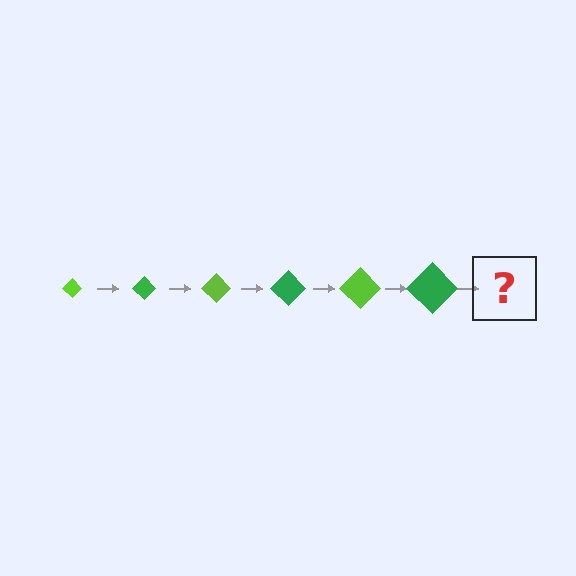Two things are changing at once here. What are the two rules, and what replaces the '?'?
The two rules are that the diamond grows larger each step and the color cycles through lime and green. The '?' should be a lime diamond, larger than the previous one.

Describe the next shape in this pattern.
It should be a lime diamond, larger than the previous one.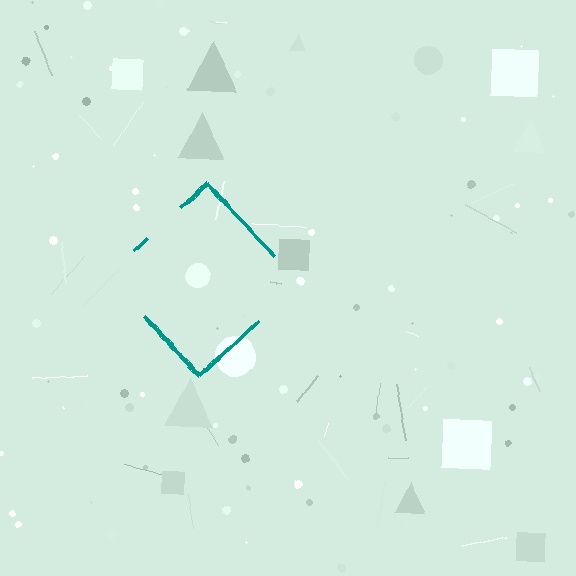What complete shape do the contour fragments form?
The contour fragments form a diamond.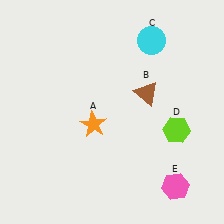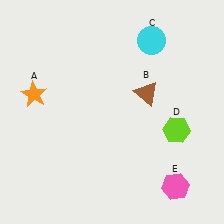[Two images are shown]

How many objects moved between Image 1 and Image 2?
1 object moved between the two images.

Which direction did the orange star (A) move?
The orange star (A) moved left.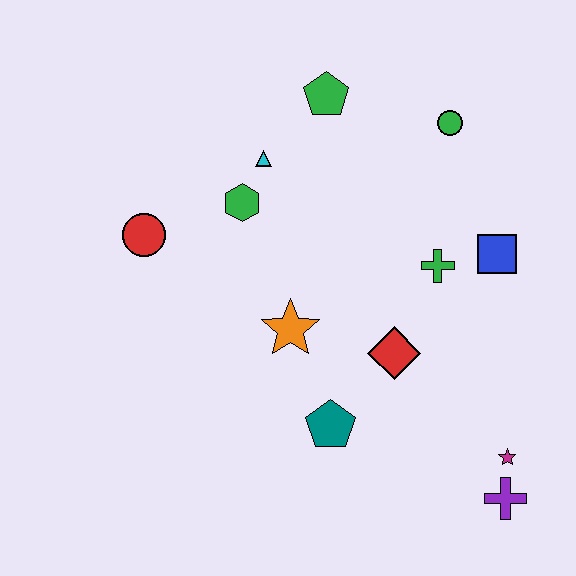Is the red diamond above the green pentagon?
No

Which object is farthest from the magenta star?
The red circle is farthest from the magenta star.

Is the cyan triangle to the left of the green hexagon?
No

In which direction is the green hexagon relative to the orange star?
The green hexagon is above the orange star.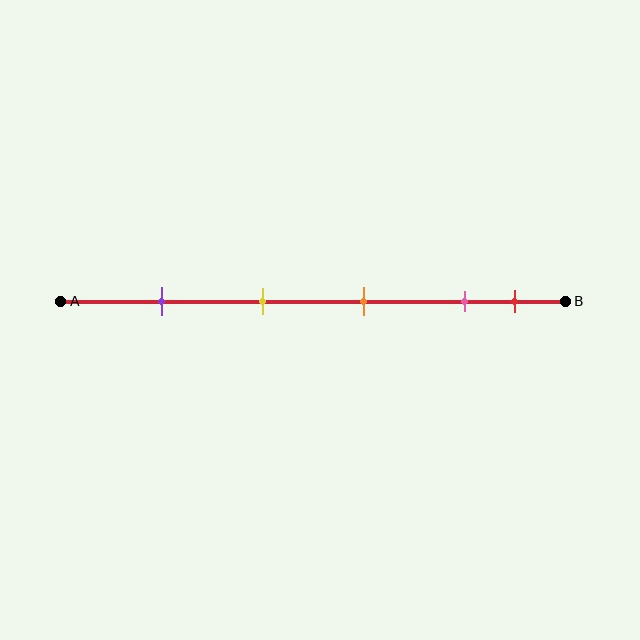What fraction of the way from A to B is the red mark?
The red mark is approximately 90% (0.9) of the way from A to B.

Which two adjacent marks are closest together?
The pink and red marks are the closest adjacent pair.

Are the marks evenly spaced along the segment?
No, the marks are not evenly spaced.